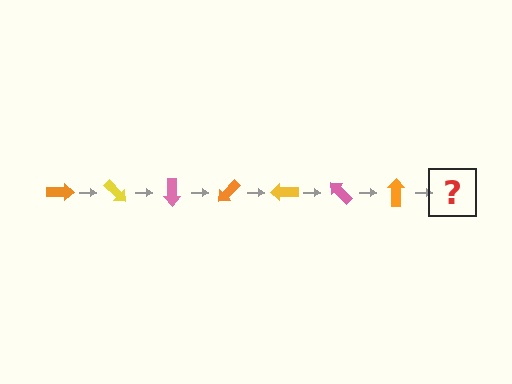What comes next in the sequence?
The next element should be a yellow arrow, rotated 315 degrees from the start.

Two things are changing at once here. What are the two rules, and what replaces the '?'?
The two rules are that it rotates 45 degrees each step and the color cycles through orange, yellow, and pink. The '?' should be a yellow arrow, rotated 315 degrees from the start.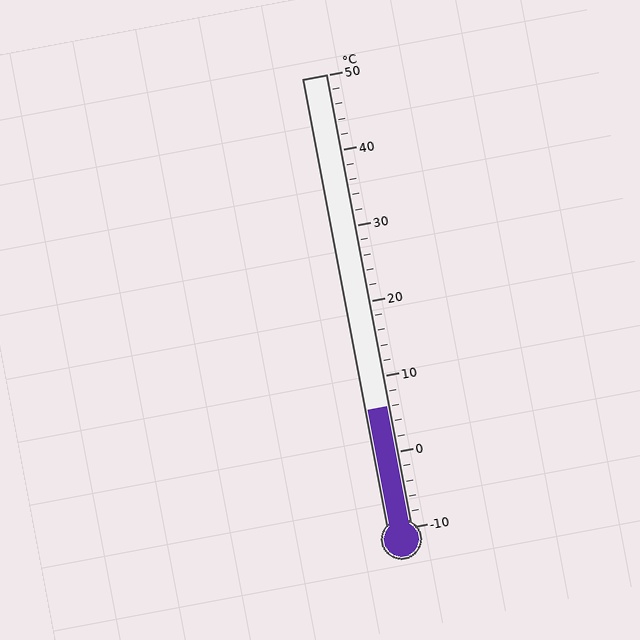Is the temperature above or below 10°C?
The temperature is below 10°C.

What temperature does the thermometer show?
The thermometer shows approximately 6°C.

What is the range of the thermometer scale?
The thermometer scale ranges from -10°C to 50°C.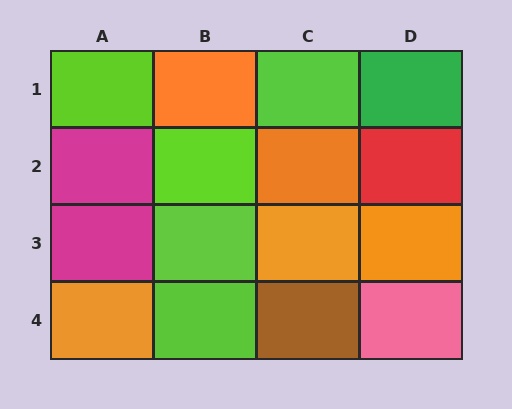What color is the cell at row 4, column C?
Brown.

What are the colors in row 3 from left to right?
Magenta, lime, orange, orange.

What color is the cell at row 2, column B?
Lime.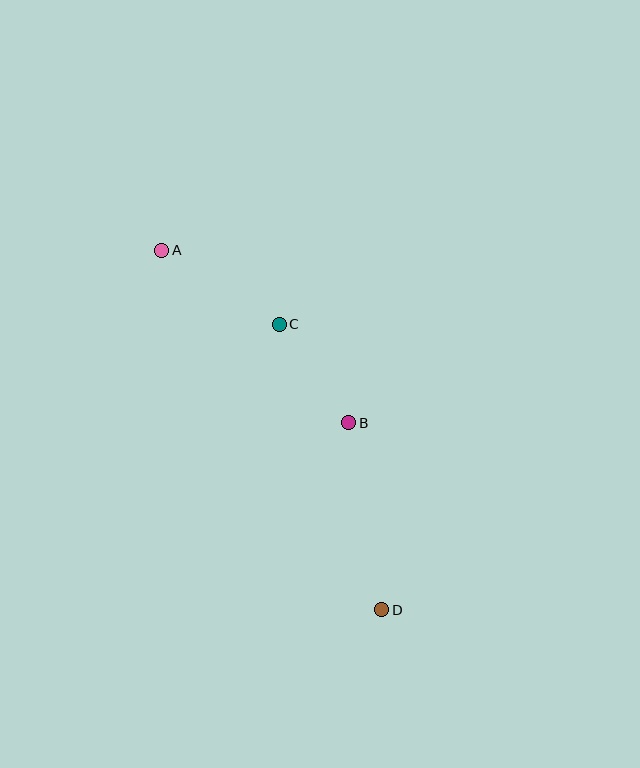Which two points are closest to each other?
Points B and C are closest to each other.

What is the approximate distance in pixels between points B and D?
The distance between B and D is approximately 190 pixels.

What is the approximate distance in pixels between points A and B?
The distance between A and B is approximately 255 pixels.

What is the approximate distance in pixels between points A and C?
The distance between A and C is approximately 139 pixels.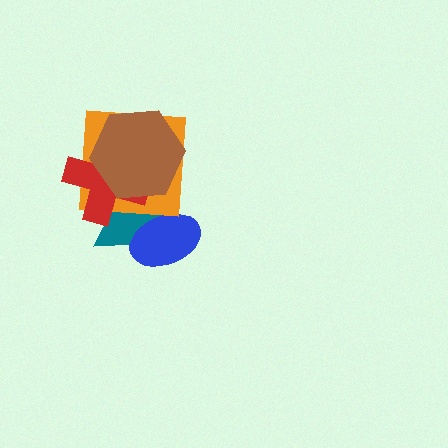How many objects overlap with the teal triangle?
4 objects overlap with the teal triangle.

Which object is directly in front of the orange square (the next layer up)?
The red cross is directly in front of the orange square.